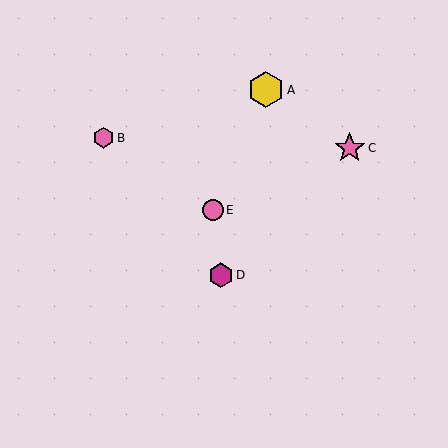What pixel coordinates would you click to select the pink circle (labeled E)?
Click at (213, 210) to select the pink circle E.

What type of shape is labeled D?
Shape D is a magenta hexagon.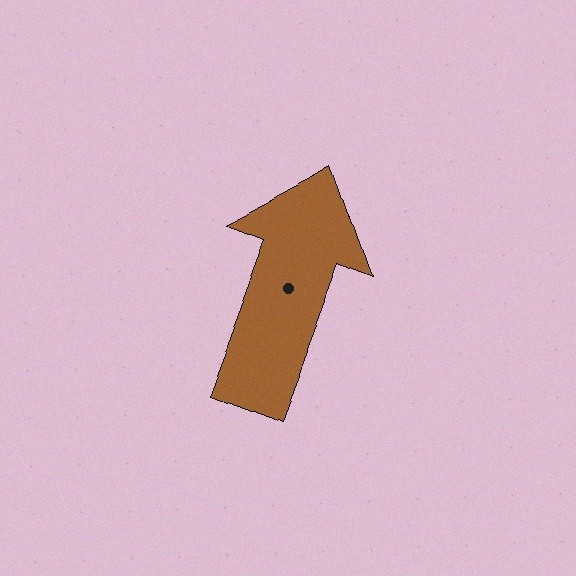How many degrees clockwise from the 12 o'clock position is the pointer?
Approximately 21 degrees.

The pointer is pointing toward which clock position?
Roughly 1 o'clock.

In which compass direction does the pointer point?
North.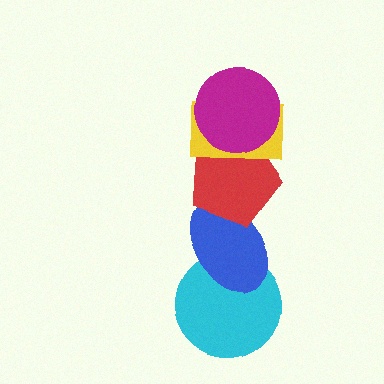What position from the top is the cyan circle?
The cyan circle is 5th from the top.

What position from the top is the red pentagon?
The red pentagon is 3rd from the top.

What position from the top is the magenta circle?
The magenta circle is 1st from the top.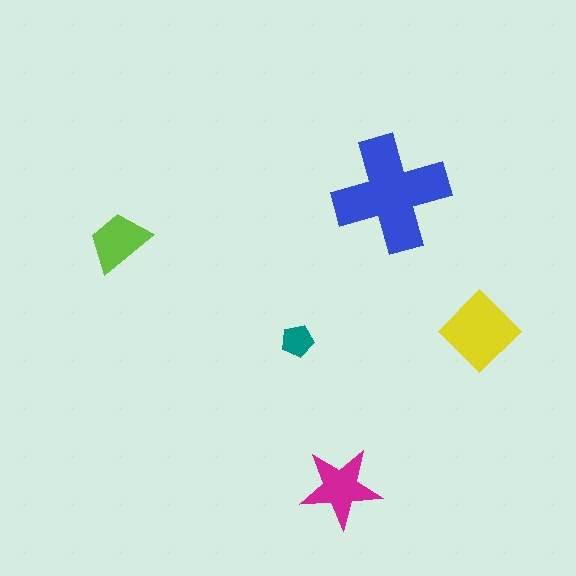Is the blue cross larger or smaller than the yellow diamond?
Larger.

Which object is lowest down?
The magenta star is bottommost.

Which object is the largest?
The blue cross.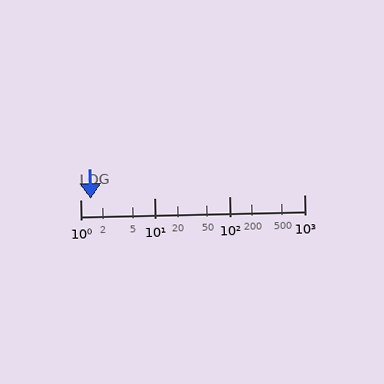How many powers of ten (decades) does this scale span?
The scale spans 3 decades, from 1 to 1000.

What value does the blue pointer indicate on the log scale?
The pointer indicates approximately 1.4.